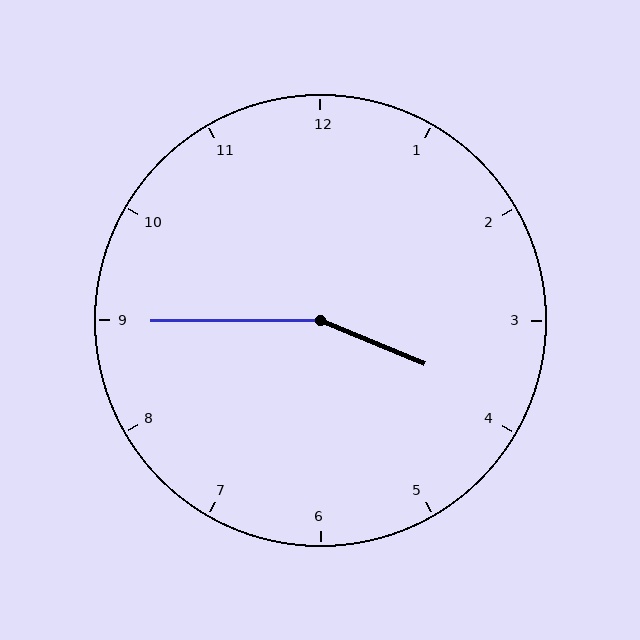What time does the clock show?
3:45.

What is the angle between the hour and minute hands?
Approximately 158 degrees.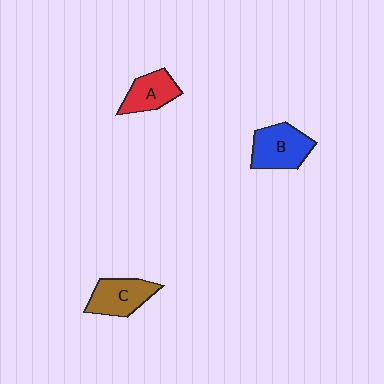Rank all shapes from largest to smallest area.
From largest to smallest: B (blue), C (brown), A (red).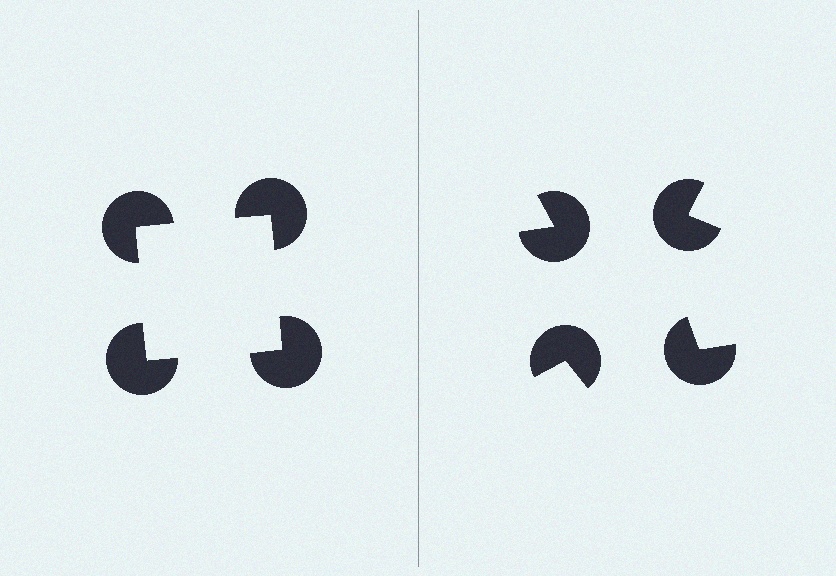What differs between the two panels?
The pac-man discs are positioned identically on both sides; only the wedge orientations differ. On the left they align to a square; on the right they are misaligned.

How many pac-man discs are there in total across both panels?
8 — 4 on each side.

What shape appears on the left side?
An illusory square.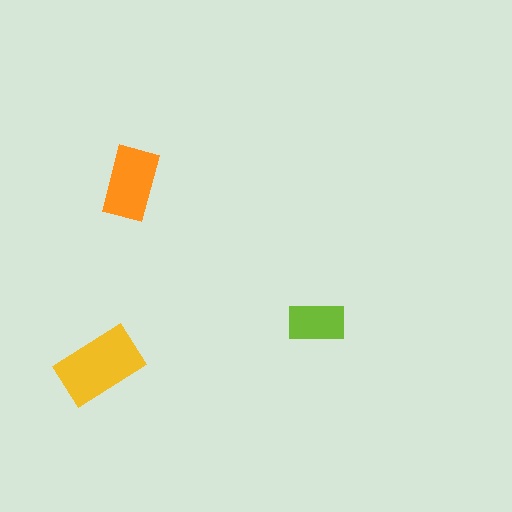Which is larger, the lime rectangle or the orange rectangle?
The orange one.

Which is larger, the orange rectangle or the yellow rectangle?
The yellow one.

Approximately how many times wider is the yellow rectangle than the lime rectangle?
About 1.5 times wider.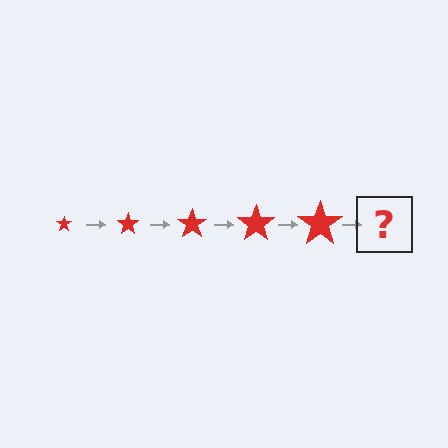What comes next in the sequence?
The next element should be a red star, larger than the previous one.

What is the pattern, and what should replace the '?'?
The pattern is that the star gets progressively larger each step. The '?' should be a red star, larger than the previous one.